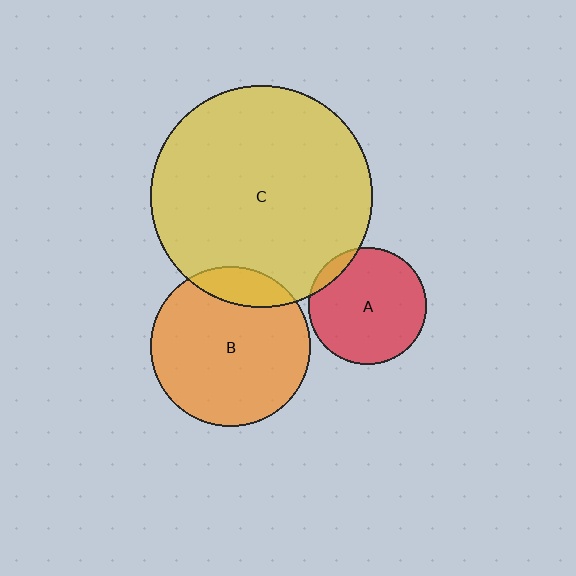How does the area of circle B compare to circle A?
Approximately 1.9 times.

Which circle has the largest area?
Circle C (yellow).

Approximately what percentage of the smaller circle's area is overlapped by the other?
Approximately 5%.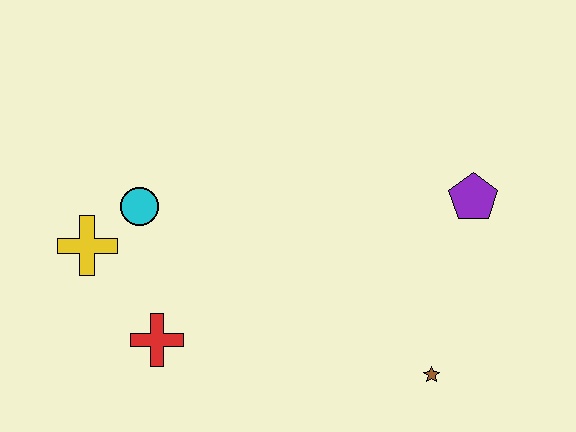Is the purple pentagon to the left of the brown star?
No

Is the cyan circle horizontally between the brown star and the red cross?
No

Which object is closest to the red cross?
The yellow cross is closest to the red cross.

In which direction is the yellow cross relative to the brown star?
The yellow cross is to the left of the brown star.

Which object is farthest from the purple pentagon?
The yellow cross is farthest from the purple pentagon.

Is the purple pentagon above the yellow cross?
Yes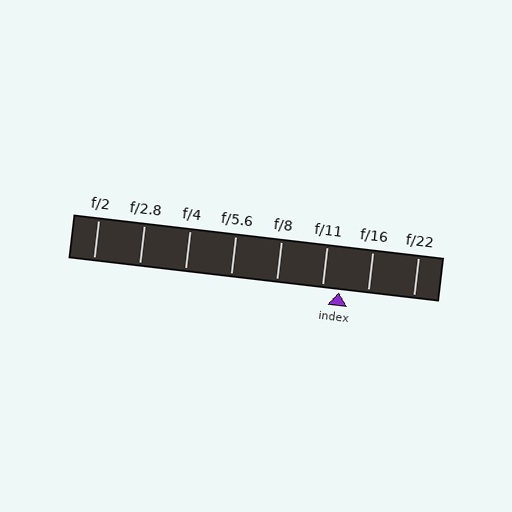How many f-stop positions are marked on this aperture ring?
There are 8 f-stop positions marked.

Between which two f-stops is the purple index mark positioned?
The index mark is between f/11 and f/16.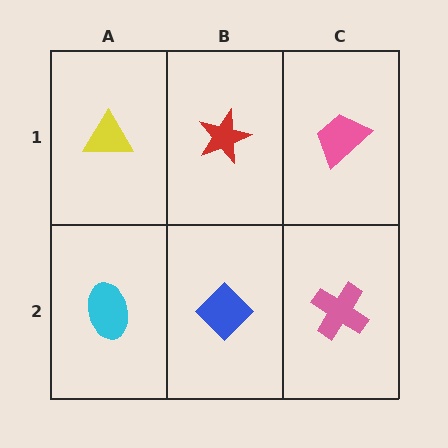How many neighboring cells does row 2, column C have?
2.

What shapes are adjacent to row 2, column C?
A pink trapezoid (row 1, column C), a blue diamond (row 2, column B).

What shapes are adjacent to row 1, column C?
A pink cross (row 2, column C), a red star (row 1, column B).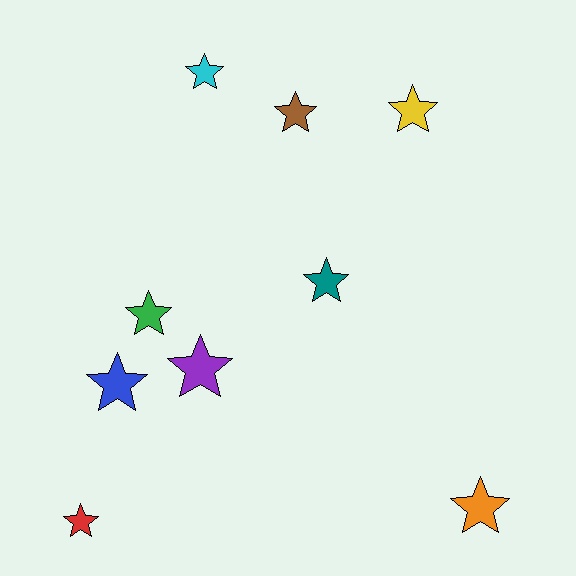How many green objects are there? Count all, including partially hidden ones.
There is 1 green object.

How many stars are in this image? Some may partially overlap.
There are 9 stars.